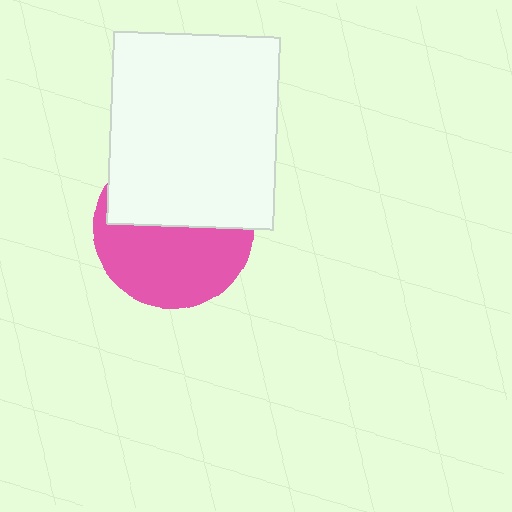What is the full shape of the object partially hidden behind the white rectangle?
The partially hidden object is a pink circle.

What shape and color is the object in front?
The object in front is a white rectangle.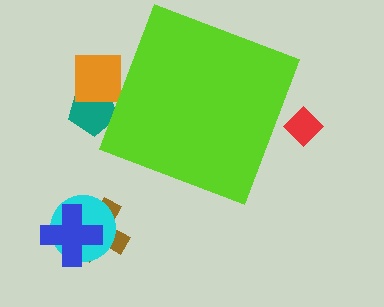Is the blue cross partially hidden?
No, the blue cross is fully visible.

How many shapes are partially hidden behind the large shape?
3 shapes are partially hidden.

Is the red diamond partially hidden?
Yes, the red diamond is partially hidden behind the lime diamond.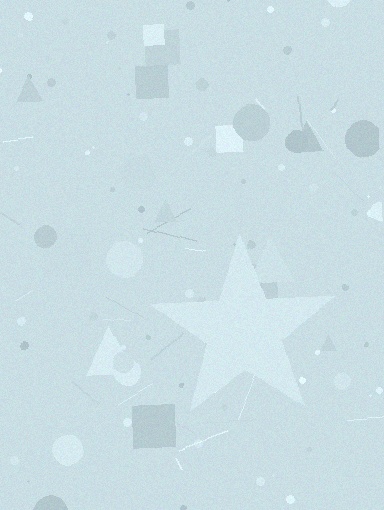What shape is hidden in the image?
A star is hidden in the image.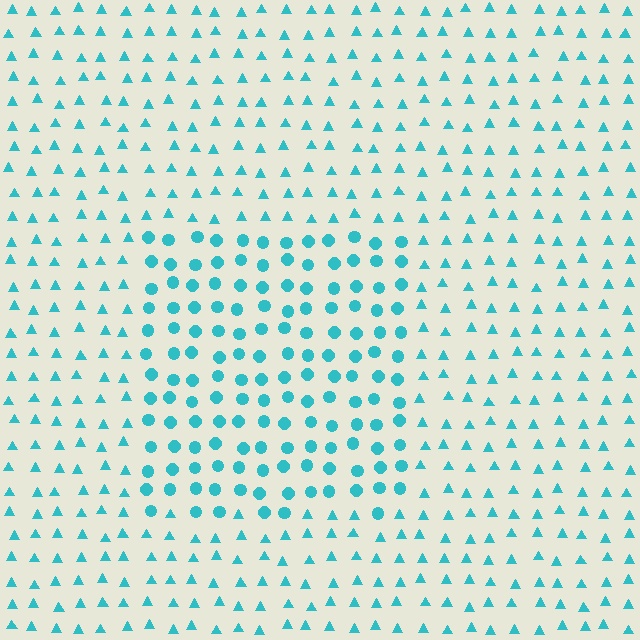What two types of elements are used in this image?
The image uses circles inside the rectangle region and triangles outside it.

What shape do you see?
I see a rectangle.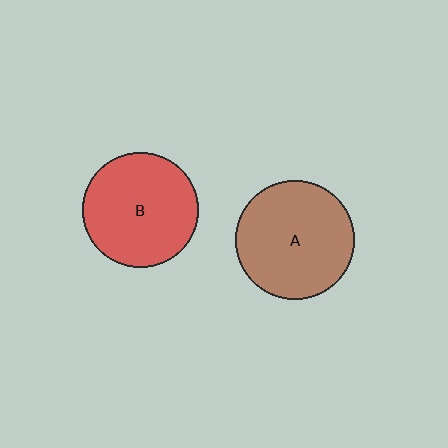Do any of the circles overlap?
No, none of the circles overlap.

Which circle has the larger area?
Circle A (brown).